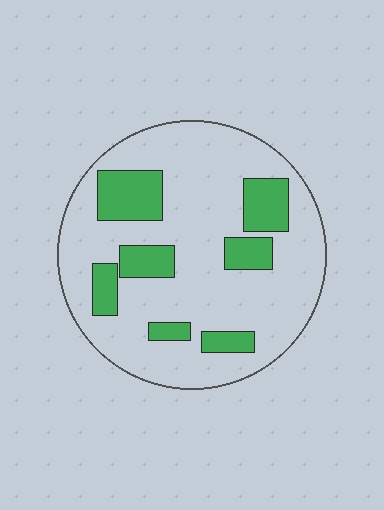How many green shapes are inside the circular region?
7.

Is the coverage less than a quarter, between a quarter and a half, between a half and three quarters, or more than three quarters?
Less than a quarter.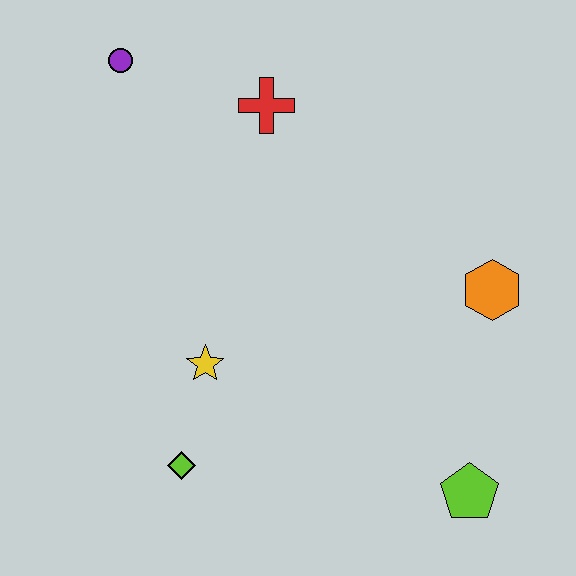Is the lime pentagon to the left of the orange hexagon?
Yes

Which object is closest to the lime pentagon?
The orange hexagon is closest to the lime pentagon.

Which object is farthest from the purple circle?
The lime pentagon is farthest from the purple circle.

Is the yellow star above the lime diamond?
Yes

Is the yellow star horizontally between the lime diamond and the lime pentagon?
Yes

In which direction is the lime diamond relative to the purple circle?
The lime diamond is below the purple circle.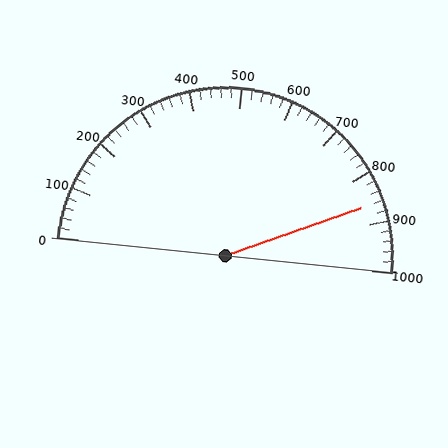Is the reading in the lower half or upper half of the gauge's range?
The reading is in the upper half of the range (0 to 1000).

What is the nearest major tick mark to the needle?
The nearest major tick mark is 900.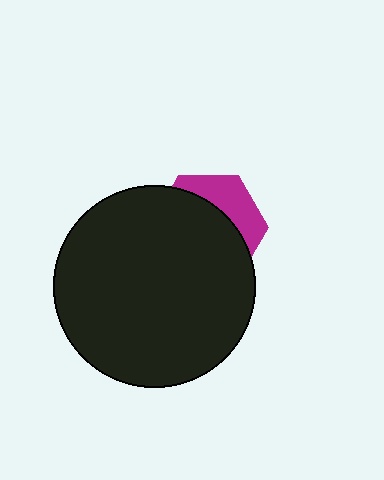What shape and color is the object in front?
The object in front is a black circle.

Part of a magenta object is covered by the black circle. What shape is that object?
It is a hexagon.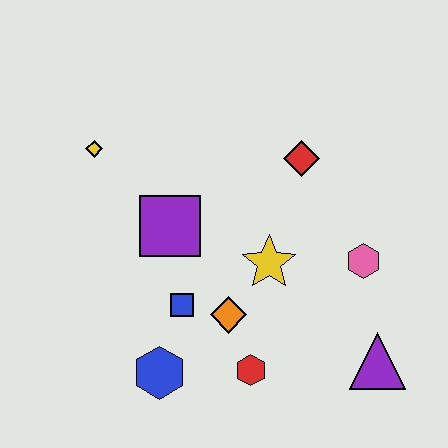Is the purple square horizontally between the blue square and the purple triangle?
No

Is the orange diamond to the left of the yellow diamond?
No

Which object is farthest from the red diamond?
The blue hexagon is farthest from the red diamond.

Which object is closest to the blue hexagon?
The blue square is closest to the blue hexagon.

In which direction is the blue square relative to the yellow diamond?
The blue square is below the yellow diamond.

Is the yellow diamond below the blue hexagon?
No